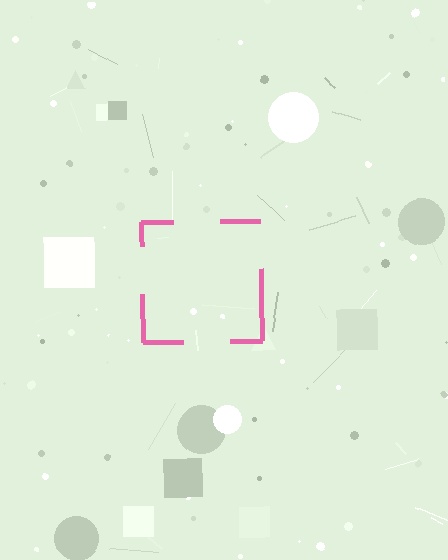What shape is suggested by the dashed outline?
The dashed outline suggests a square.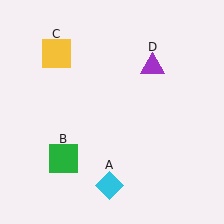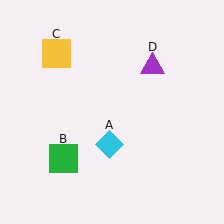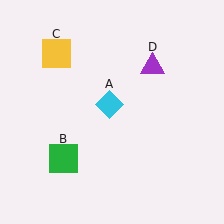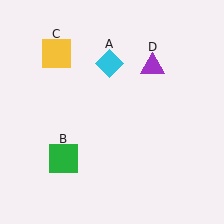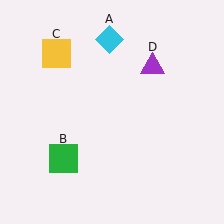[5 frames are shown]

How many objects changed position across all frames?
1 object changed position: cyan diamond (object A).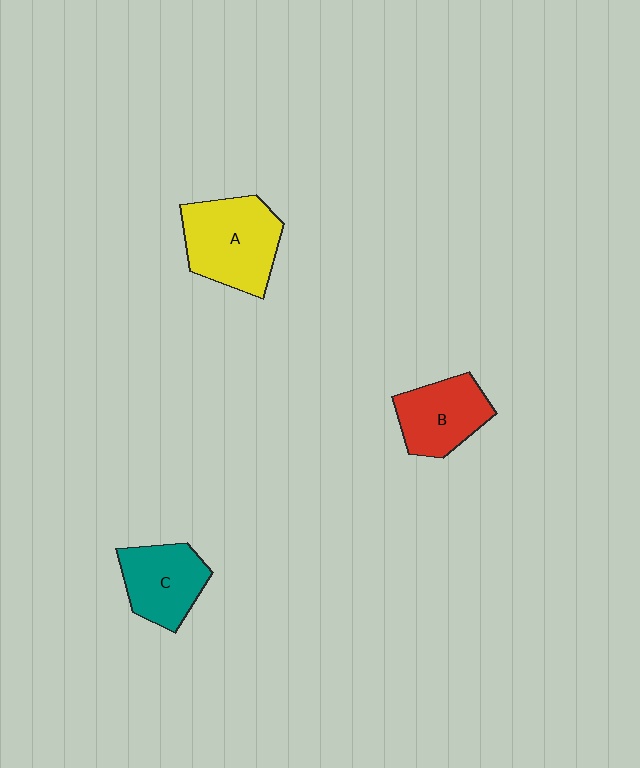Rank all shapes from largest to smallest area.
From largest to smallest: A (yellow), C (teal), B (red).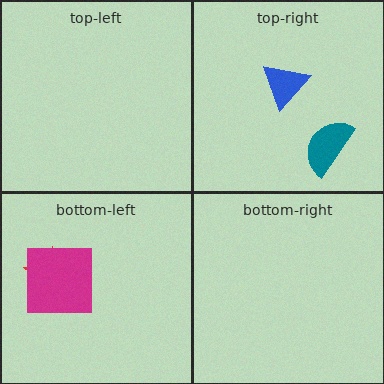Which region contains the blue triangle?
The top-right region.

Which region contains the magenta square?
The bottom-left region.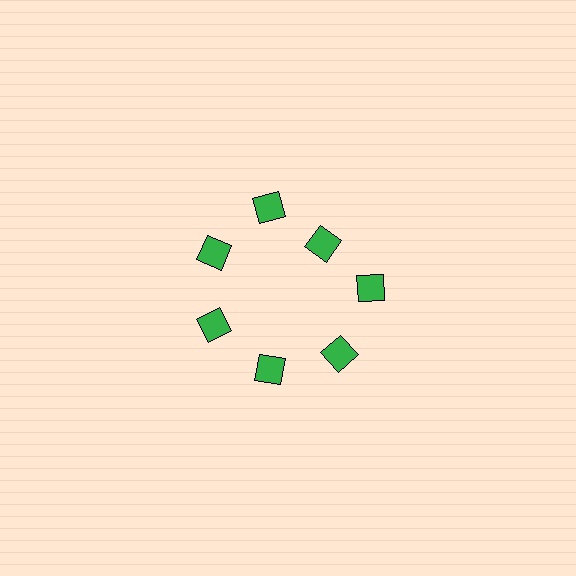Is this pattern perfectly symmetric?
No. The 7 green squares are arranged in a ring, but one element near the 1 o'clock position is pulled inward toward the center, breaking the 7-fold rotational symmetry.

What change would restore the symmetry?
The symmetry would be restored by moving it outward, back onto the ring so that all 7 squares sit at equal angles and equal distance from the center.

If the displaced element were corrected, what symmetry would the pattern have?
It would have 7-fold rotational symmetry — the pattern would map onto itself every 51 degrees.